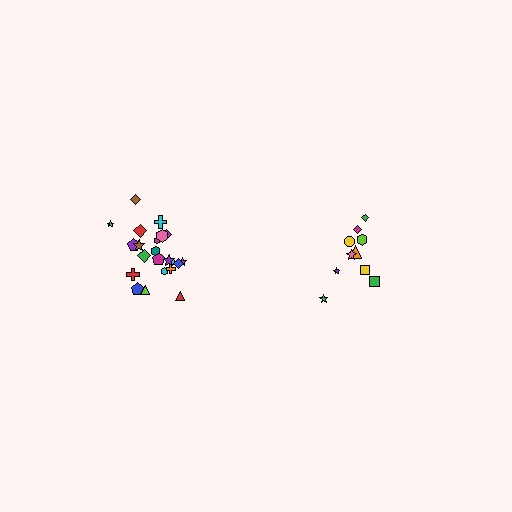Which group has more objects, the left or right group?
The left group.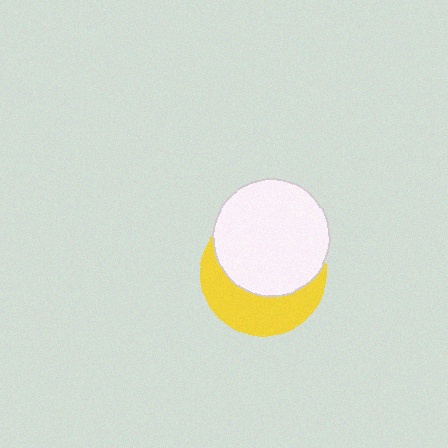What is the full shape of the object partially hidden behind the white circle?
The partially hidden object is a yellow circle.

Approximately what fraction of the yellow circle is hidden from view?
Roughly 59% of the yellow circle is hidden behind the white circle.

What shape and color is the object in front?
The object in front is a white circle.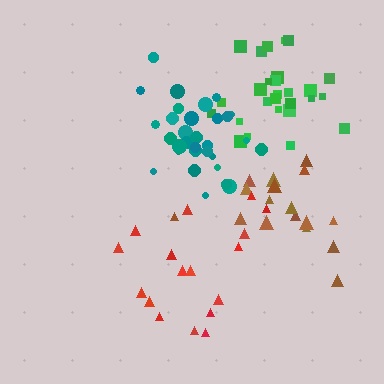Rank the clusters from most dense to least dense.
teal, green, brown, red.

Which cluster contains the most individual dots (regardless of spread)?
Teal (31).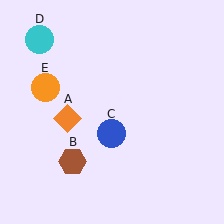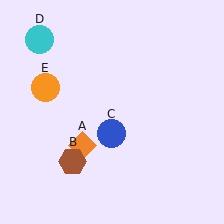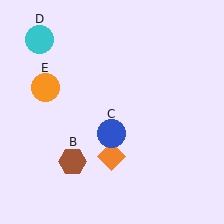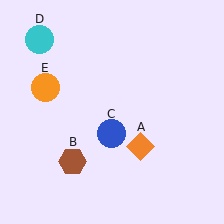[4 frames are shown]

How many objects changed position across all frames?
1 object changed position: orange diamond (object A).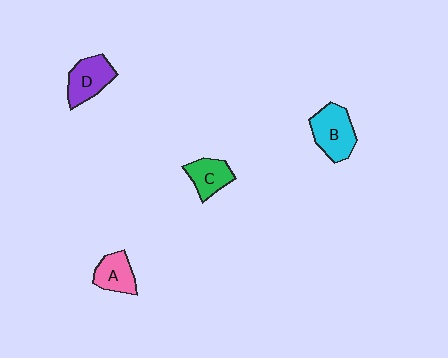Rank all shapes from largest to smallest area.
From largest to smallest: B (cyan), D (purple), C (green), A (pink).